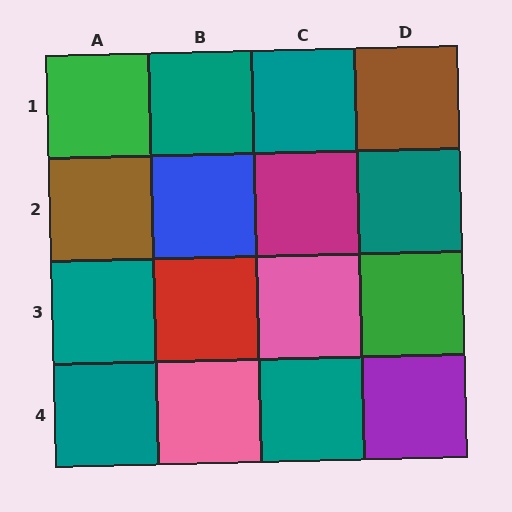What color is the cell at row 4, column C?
Teal.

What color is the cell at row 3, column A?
Teal.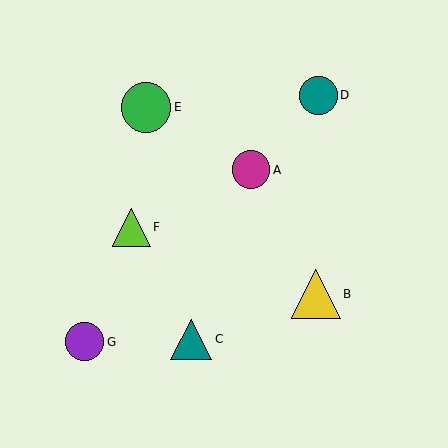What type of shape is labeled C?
Shape C is a teal triangle.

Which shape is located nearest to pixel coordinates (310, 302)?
The yellow triangle (labeled B) at (316, 294) is nearest to that location.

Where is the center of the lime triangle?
The center of the lime triangle is at (131, 227).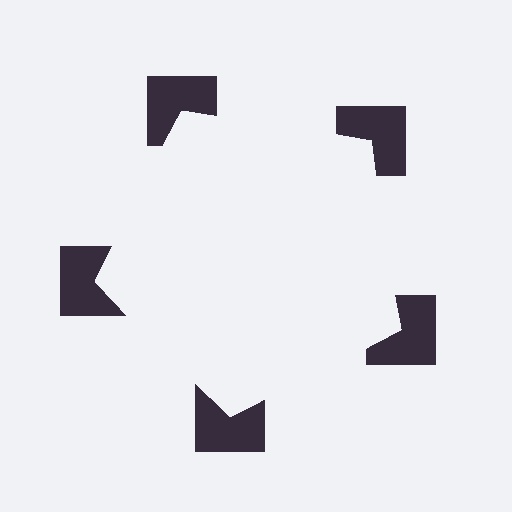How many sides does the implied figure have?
5 sides.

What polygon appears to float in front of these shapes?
An illusory pentagon — its edges are inferred from the aligned wedge cuts in the notched squares, not physically drawn.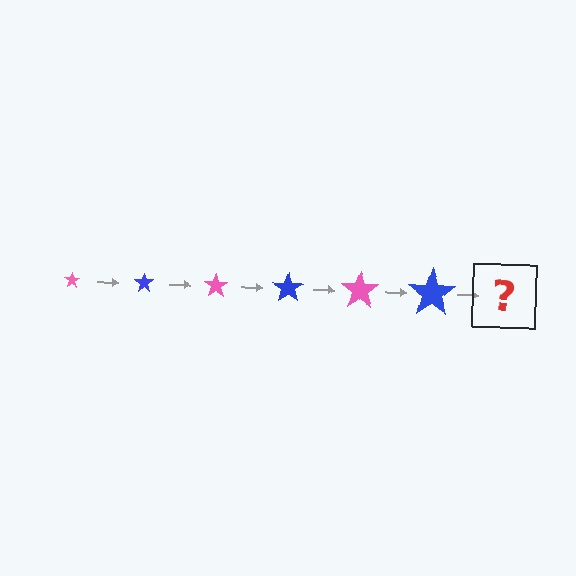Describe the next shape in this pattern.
It should be a pink star, larger than the previous one.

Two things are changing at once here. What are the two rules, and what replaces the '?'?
The two rules are that the star grows larger each step and the color cycles through pink and blue. The '?' should be a pink star, larger than the previous one.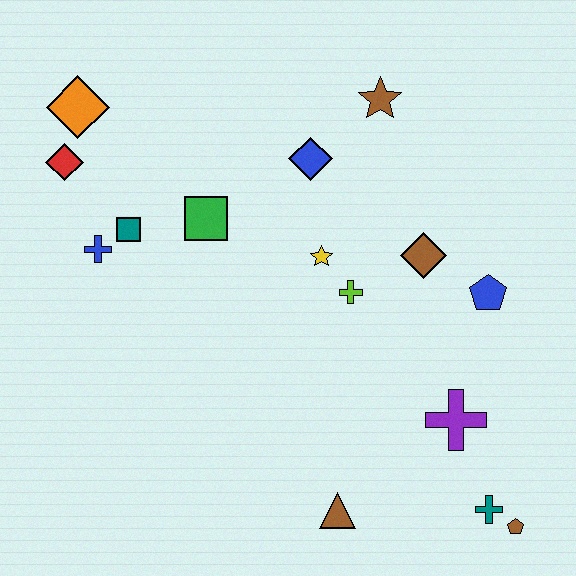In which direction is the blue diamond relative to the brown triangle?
The blue diamond is above the brown triangle.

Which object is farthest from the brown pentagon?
The orange diamond is farthest from the brown pentagon.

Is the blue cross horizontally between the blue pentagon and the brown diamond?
No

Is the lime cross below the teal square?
Yes